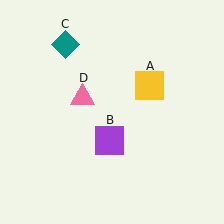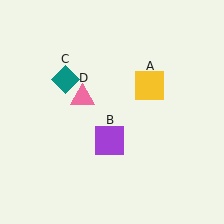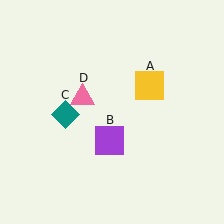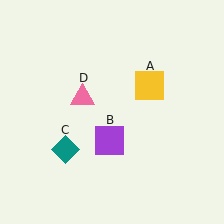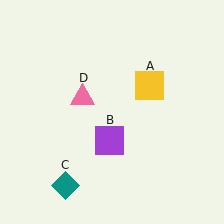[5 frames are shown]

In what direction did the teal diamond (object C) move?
The teal diamond (object C) moved down.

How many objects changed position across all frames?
1 object changed position: teal diamond (object C).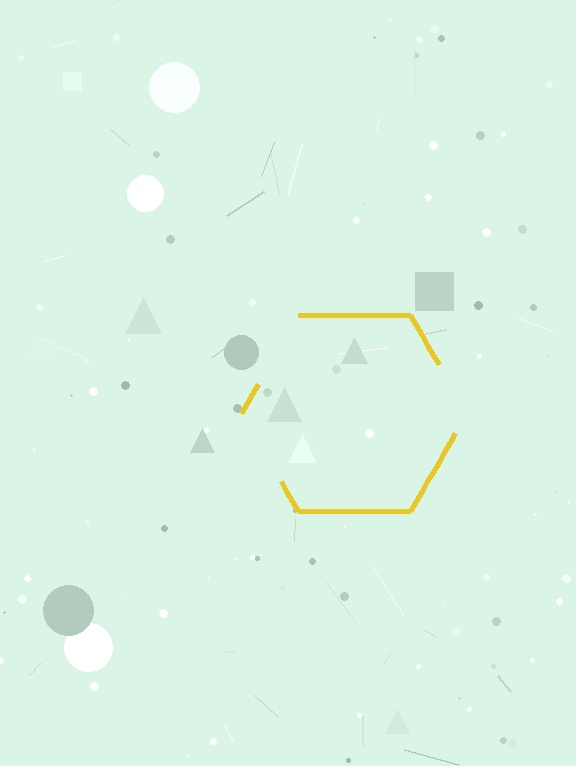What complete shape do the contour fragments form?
The contour fragments form a hexagon.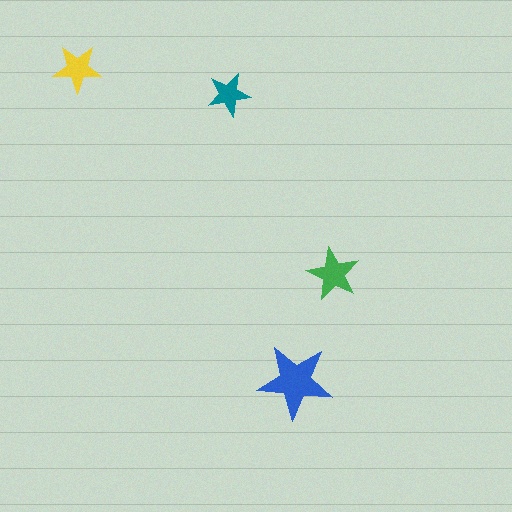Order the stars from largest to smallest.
the blue one, the green one, the yellow one, the teal one.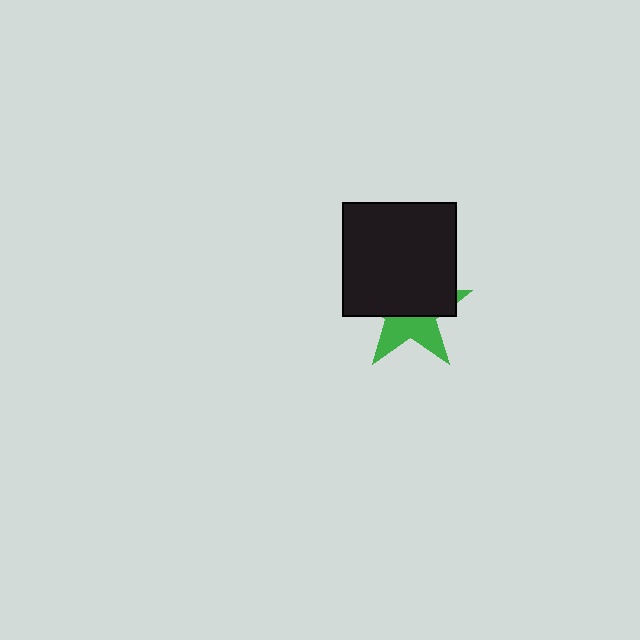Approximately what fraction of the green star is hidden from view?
Roughly 60% of the green star is hidden behind the black square.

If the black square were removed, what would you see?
You would see the complete green star.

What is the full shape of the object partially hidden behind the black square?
The partially hidden object is a green star.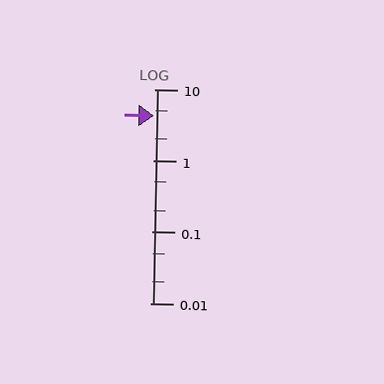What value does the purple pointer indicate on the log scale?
The pointer indicates approximately 4.3.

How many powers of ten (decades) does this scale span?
The scale spans 3 decades, from 0.01 to 10.